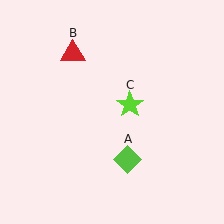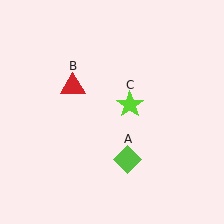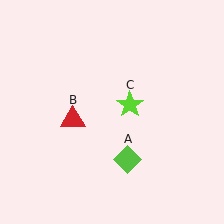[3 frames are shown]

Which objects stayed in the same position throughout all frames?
Lime diamond (object A) and lime star (object C) remained stationary.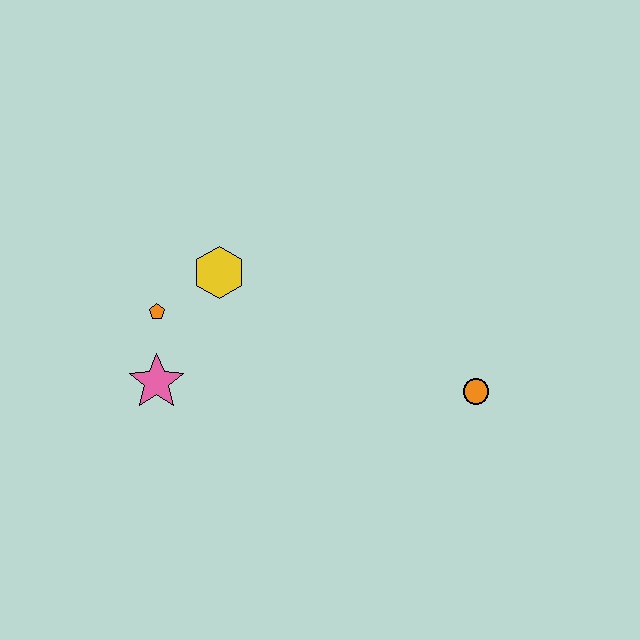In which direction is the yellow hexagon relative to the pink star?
The yellow hexagon is above the pink star.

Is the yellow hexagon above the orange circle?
Yes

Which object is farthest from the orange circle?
The orange pentagon is farthest from the orange circle.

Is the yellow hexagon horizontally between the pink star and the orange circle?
Yes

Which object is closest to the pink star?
The orange pentagon is closest to the pink star.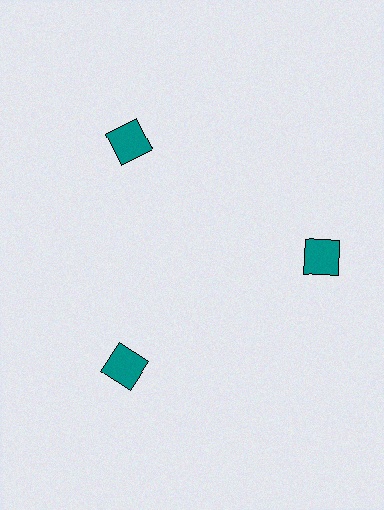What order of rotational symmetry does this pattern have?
This pattern has 3-fold rotational symmetry.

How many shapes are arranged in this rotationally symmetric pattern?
There are 3 shapes, arranged in 3 groups of 1.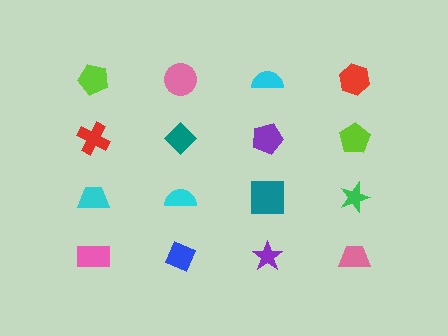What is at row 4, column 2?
A blue diamond.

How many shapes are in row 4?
4 shapes.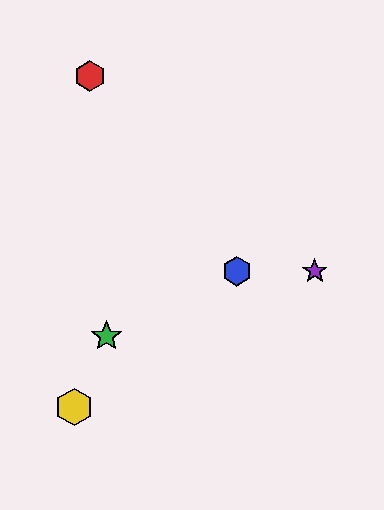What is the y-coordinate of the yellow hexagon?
The yellow hexagon is at y≈407.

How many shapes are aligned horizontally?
2 shapes (the blue hexagon, the purple star) are aligned horizontally.